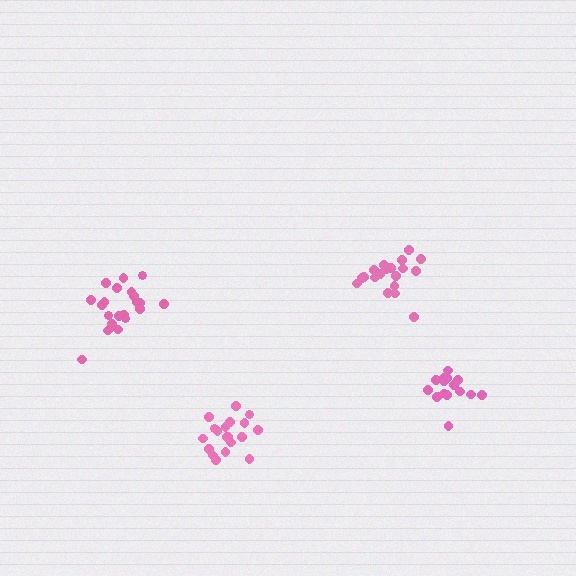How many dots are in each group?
Group 1: 19 dots, Group 2: 19 dots, Group 3: 21 dots, Group 4: 15 dots (74 total).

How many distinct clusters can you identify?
There are 4 distinct clusters.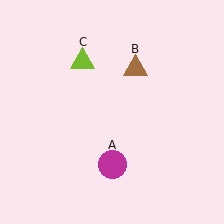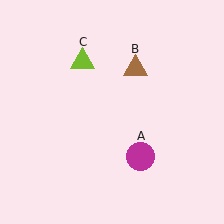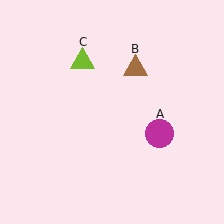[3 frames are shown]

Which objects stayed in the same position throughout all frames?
Brown triangle (object B) and lime triangle (object C) remained stationary.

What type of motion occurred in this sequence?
The magenta circle (object A) rotated counterclockwise around the center of the scene.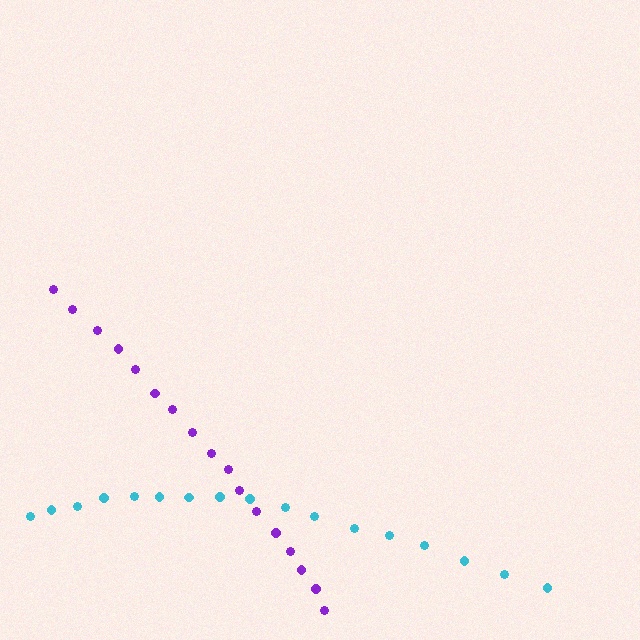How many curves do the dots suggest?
There are 2 distinct paths.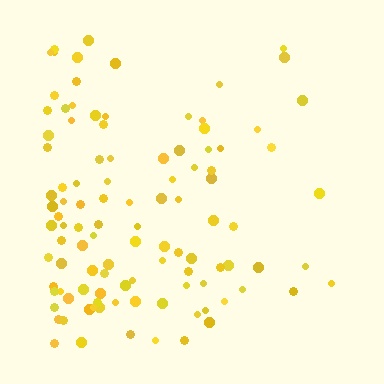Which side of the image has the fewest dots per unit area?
The right.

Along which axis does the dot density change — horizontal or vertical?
Horizontal.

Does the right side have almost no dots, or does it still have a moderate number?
Still a moderate number, just noticeably fewer than the left.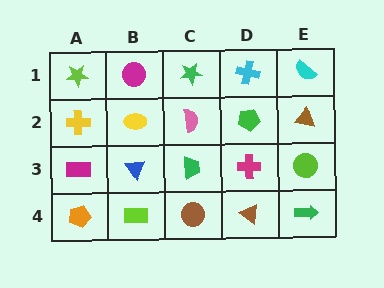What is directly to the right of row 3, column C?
A magenta cross.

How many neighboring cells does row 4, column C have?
3.